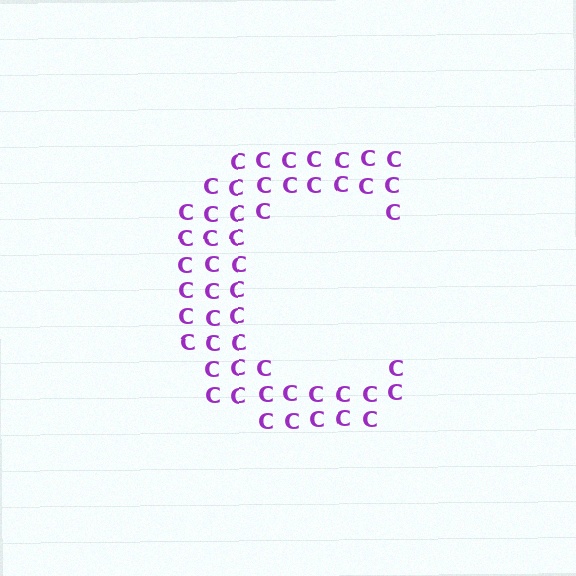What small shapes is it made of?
It is made of small letter C's.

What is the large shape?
The large shape is the letter C.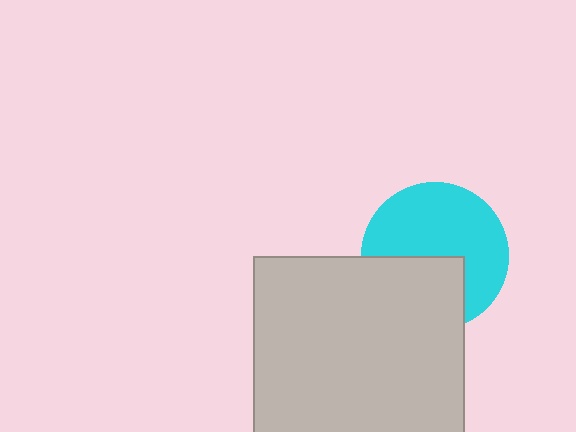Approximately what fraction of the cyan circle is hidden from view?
Roughly 38% of the cyan circle is hidden behind the light gray square.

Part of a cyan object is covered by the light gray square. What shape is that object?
It is a circle.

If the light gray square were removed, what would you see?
You would see the complete cyan circle.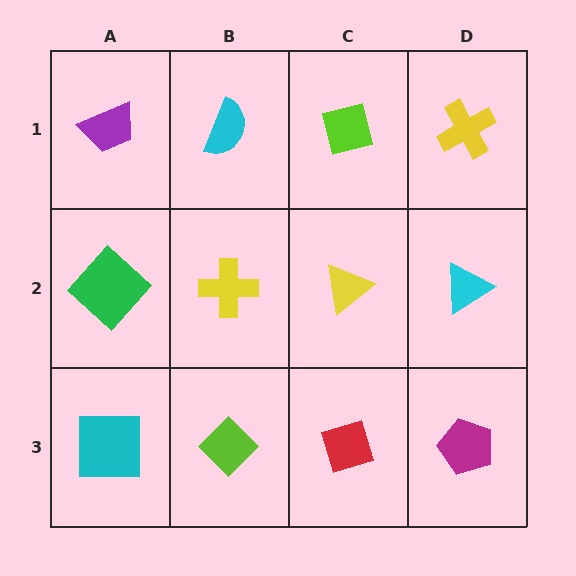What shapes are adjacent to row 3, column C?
A yellow triangle (row 2, column C), a lime diamond (row 3, column B), a magenta pentagon (row 3, column D).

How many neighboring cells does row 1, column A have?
2.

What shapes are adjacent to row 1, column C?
A yellow triangle (row 2, column C), a cyan semicircle (row 1, column B), a yellow cross (row 1, column D).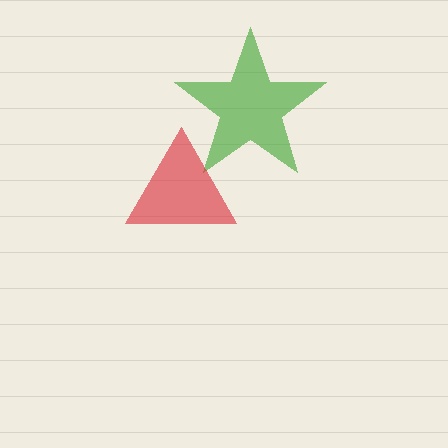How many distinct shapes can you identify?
There are 2 distinct shapes: a green star, a red triangle.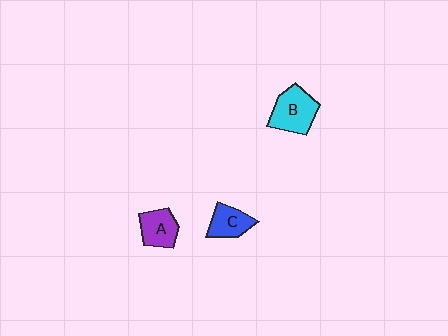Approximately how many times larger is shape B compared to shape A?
Approximately 1.4 times.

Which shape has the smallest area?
Shape C (blue).